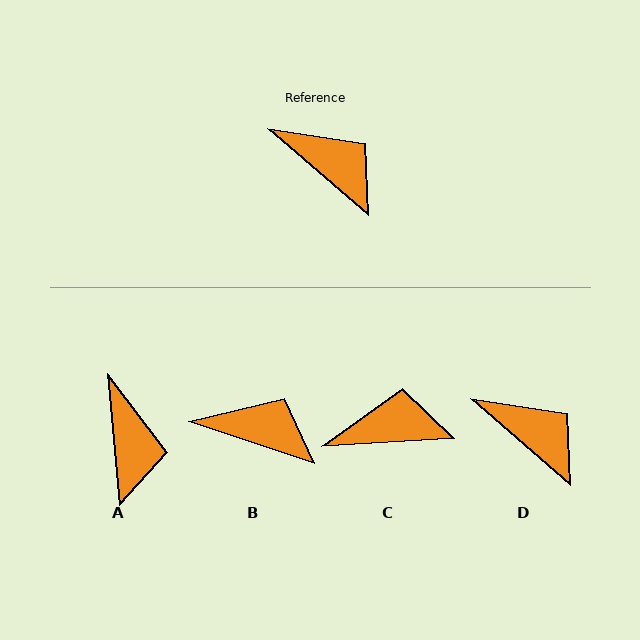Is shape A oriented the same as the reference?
No, it is off by about 44 degrees.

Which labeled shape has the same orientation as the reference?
D.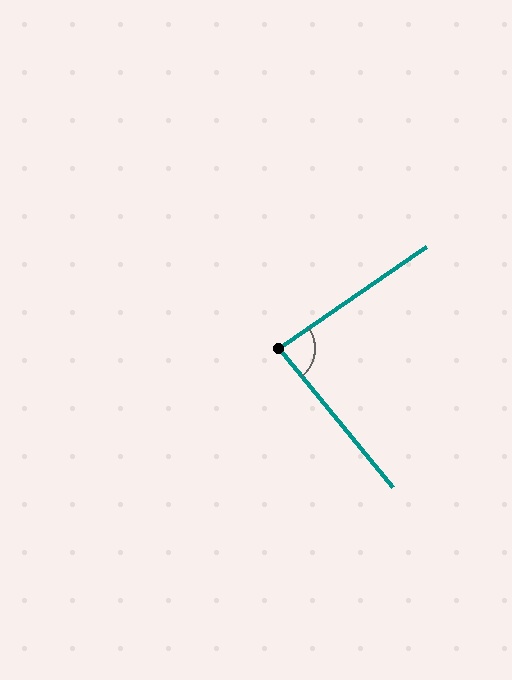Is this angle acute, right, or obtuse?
It is approximately a right angle.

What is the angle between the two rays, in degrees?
Approximately 85 degrees.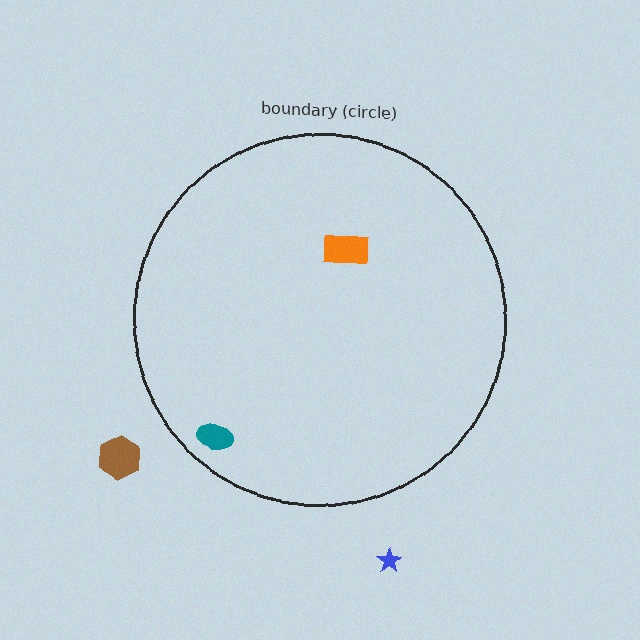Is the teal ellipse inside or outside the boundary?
Inside.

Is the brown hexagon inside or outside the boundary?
Outside.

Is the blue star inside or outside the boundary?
Outside.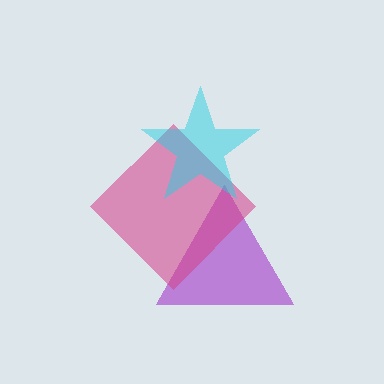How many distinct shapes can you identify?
There are 3 distinct shapes: a purple triangle, a magenta diamond, a cyan star.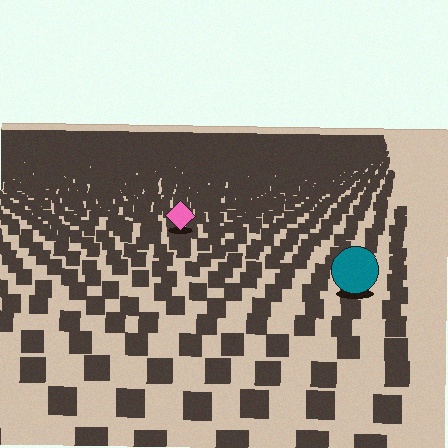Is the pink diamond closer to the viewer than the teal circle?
No. The teal circle is closer — you can tell from the texture gradient: the ground texture is coarser near it.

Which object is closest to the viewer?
The teal circle is closest. The texture marks near it are larger and more spread out.